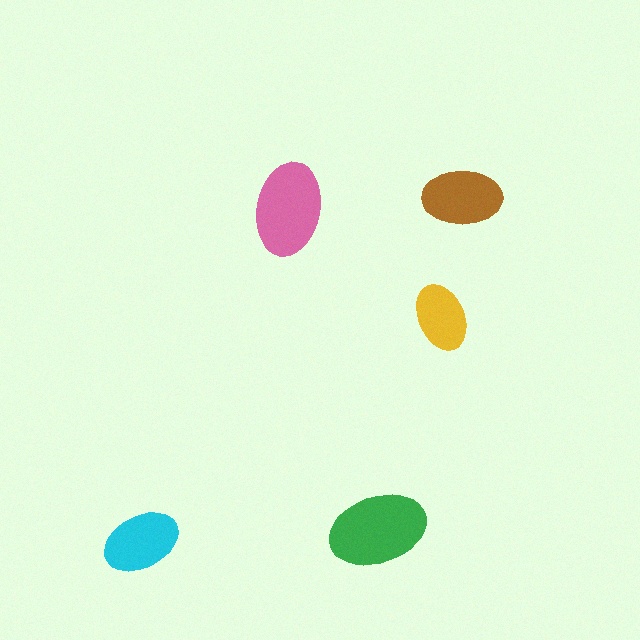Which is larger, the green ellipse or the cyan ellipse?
The green one.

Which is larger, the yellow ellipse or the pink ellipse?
The pink one.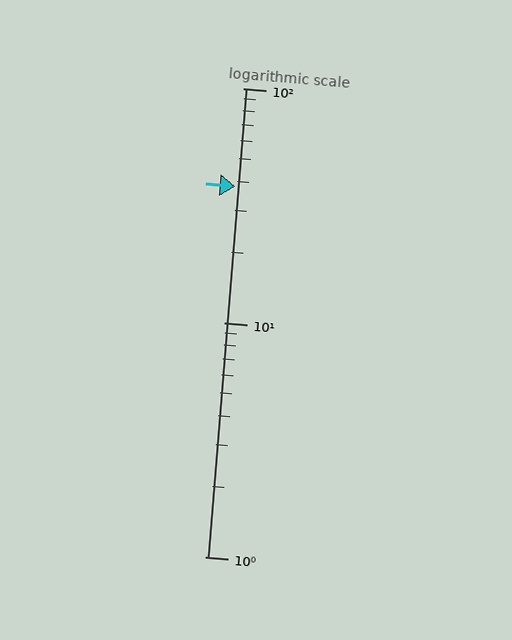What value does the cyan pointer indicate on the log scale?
The pointer indicates approximately 38.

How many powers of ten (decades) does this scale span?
The scale spans 2 decades, from 1 to 100.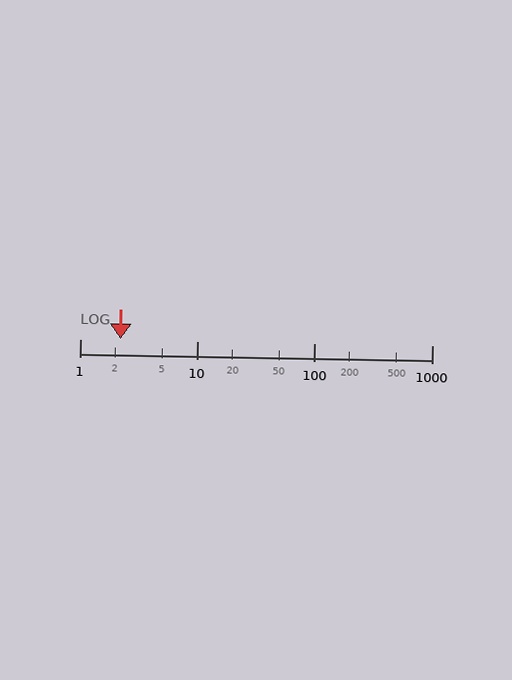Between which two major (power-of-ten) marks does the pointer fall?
The pointer is between 1 and 10.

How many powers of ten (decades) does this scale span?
The scale spans 3 decades, from 1 to 1000.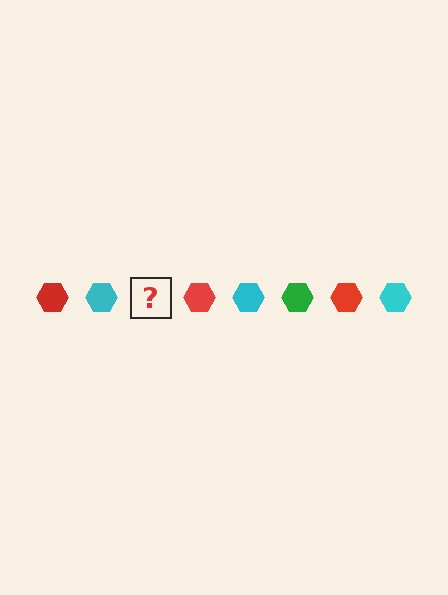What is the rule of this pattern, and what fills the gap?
The rule is that the pattern cycles through red, cyan, green hexagons. The gap should be filled with a green hexagon.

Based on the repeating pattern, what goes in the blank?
The blank should be a green hexagon.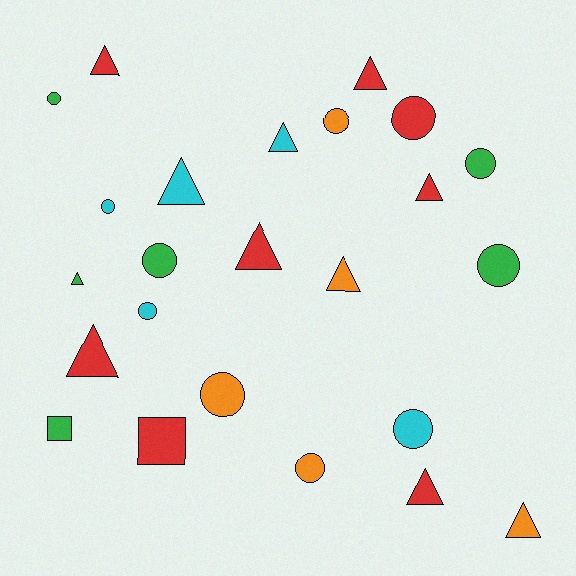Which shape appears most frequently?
Circle, with 11 objects.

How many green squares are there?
There is 1 green square.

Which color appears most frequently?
Red, with 8 objects.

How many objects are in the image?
There are 24 objects.